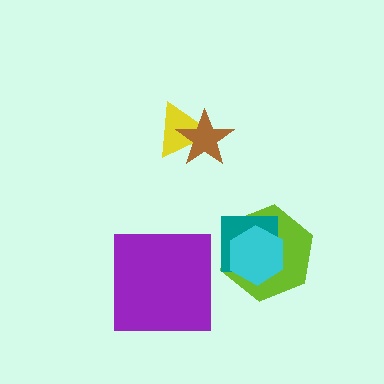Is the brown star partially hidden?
No, no other shape covers it.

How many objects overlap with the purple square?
0 objects overlap with the purple square.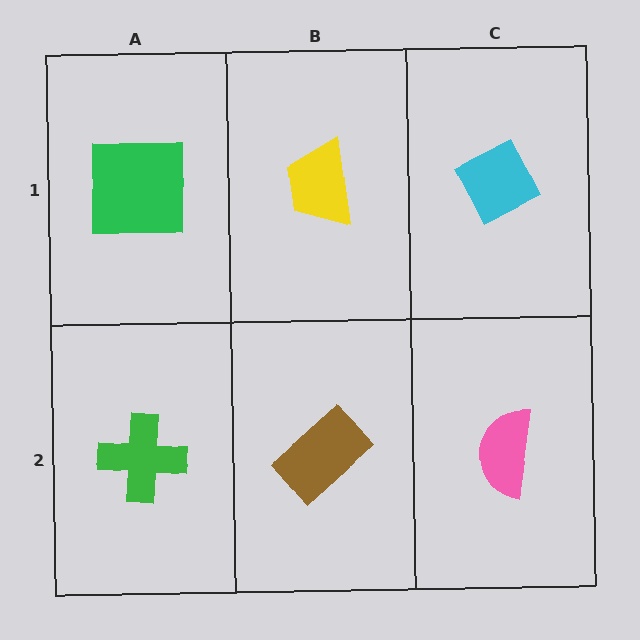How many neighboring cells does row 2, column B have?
3.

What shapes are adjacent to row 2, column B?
A yellow trapezoid (row 1, column B), a green cross (row 2, column A), a pink semicircle (row 2, column C).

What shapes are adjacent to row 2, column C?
A cyan diamond (row 1, column C), a brown rectangle (row 2, column B).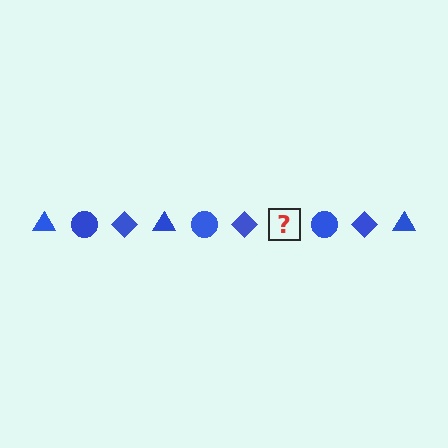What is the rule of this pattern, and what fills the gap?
The rule is that the pattern cycles through triangle, circle, diamond shapes in blue. The gap should be filled with a blue triangle.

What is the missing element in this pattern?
The missing element is a blue triangle.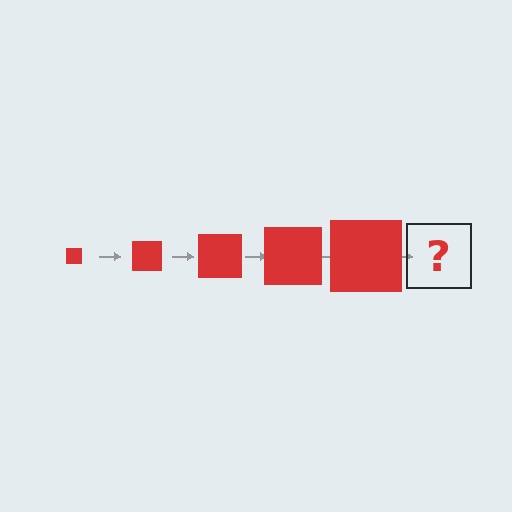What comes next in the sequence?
The next element should be a red square, larger than the previous one.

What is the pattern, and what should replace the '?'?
The pattern is that the square gets progressively larger each step. The '?' should be a red square, larger than the previous one.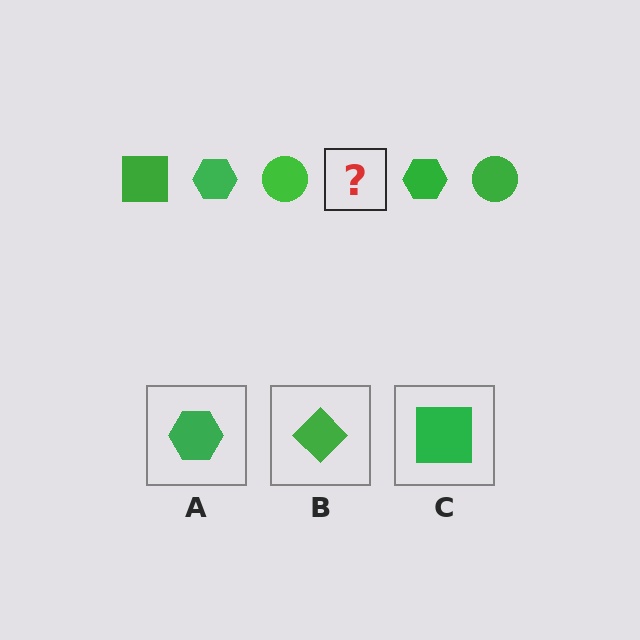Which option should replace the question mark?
Option C.